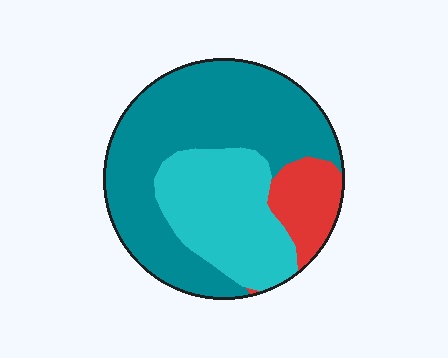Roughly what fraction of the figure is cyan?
Cyan covers 30% of the figure.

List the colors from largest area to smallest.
From largest to smallest: teal, cyan, red.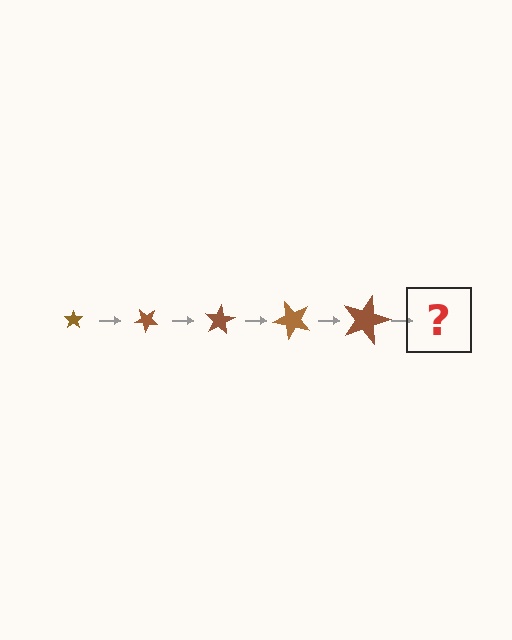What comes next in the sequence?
The next element should be a star, larger than the previous one and rotated 200 degrees from the start.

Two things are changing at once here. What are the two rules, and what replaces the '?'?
The two rules are that the star grows larger each step and it rotates 40 degrees each step. The '?' should be a star, larger than the previous one and rotated 200 degrees from the start.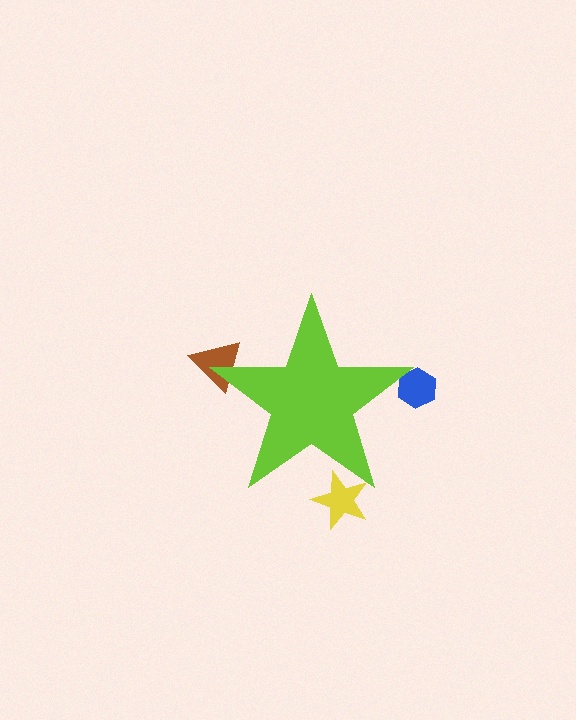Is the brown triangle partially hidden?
Yes, the brown triangle is partially hidden behind the lime star.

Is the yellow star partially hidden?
Yes, the yellow star is partially hidden behind the lime star.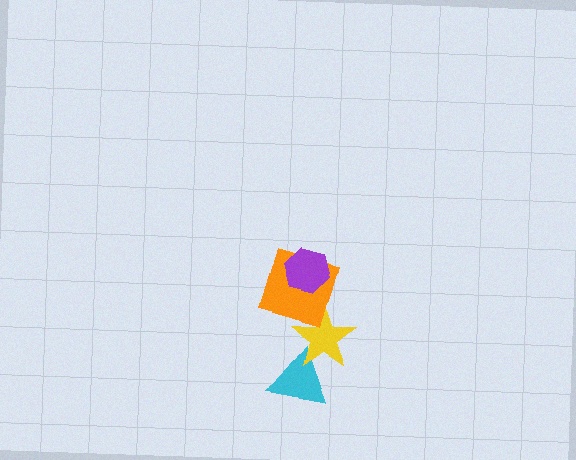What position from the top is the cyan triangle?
The cyan triangle is 4th from the top.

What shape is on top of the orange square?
The purple hexagon is on top of the orange square.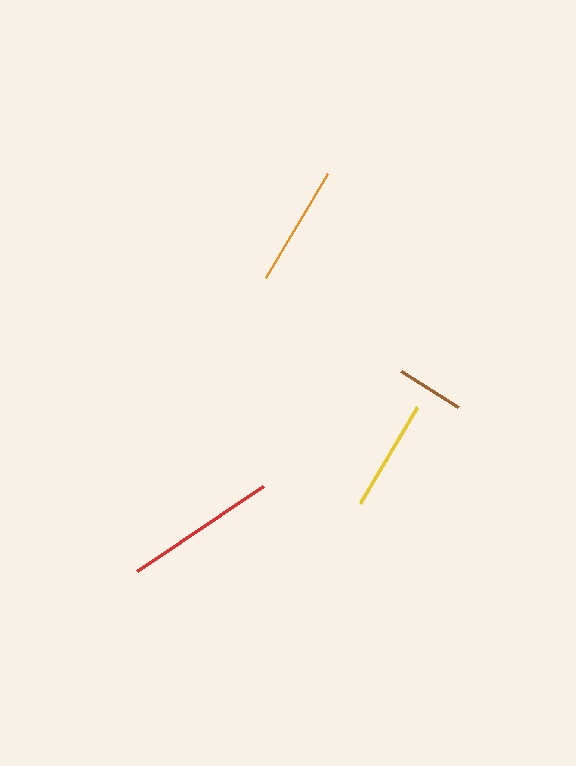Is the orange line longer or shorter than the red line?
The red line is longer than the orange line.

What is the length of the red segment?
The red segment is approximately 152 pixels long.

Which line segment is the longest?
The red line is the longest at approximately 152 pixels.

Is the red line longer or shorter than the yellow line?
The red line is longer than the yellow line.